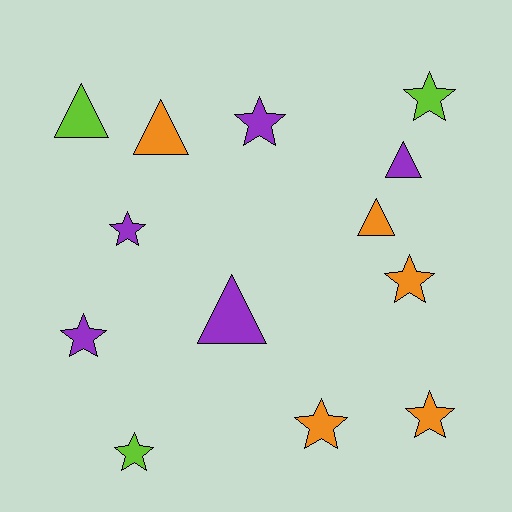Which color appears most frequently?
Orange, with 5 objects.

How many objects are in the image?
There are 13 objects.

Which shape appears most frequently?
Star, with 8 objects.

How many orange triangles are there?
There are 2 orange triangles.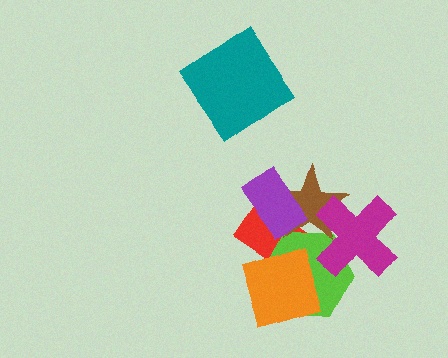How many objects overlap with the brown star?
4 objects overlap with the brown star.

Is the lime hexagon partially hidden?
Yes, it is partially covered by another shape.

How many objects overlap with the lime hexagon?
4 objects overlap with the lime hexagon.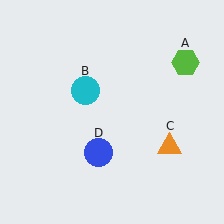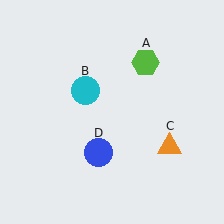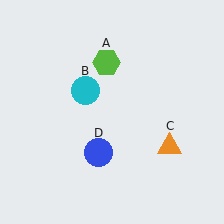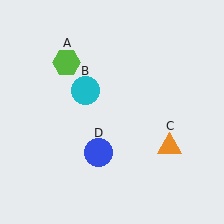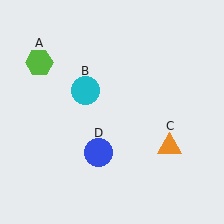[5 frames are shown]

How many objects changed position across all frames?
1 object changed position: lime hexagon (object A).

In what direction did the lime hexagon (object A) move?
The lime hexagon (object A) moved left.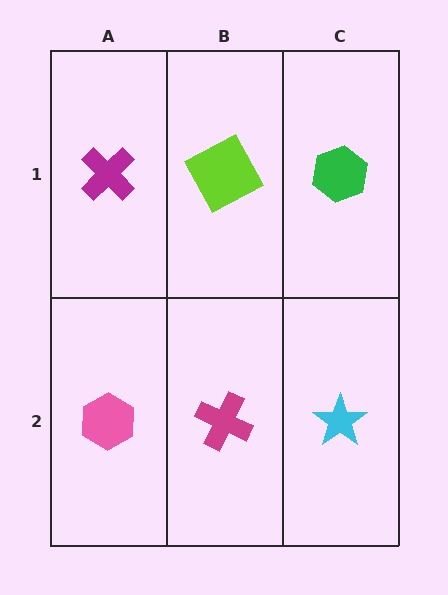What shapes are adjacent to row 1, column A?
A pink hexagon (row 2, column A), a lime square (row 1, column B).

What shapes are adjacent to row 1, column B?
A magenta cross (row 2, column B), a magenta cross (row 1, column A), a green hexagon (row 1, column C).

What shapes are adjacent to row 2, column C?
A green hexagon (row 1, column C), a magenta cross (row 2, column B).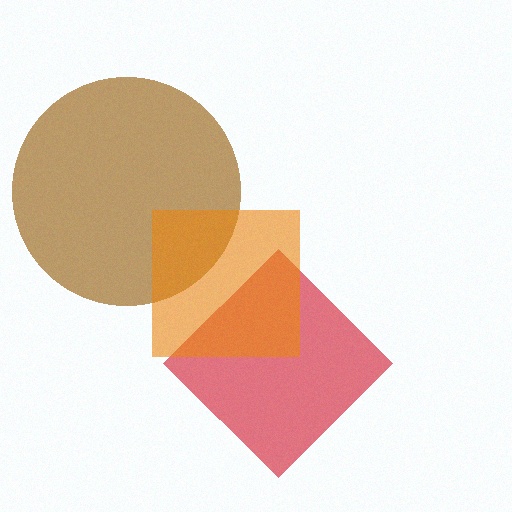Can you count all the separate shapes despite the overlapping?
Yes, there are 3 separate shapes.